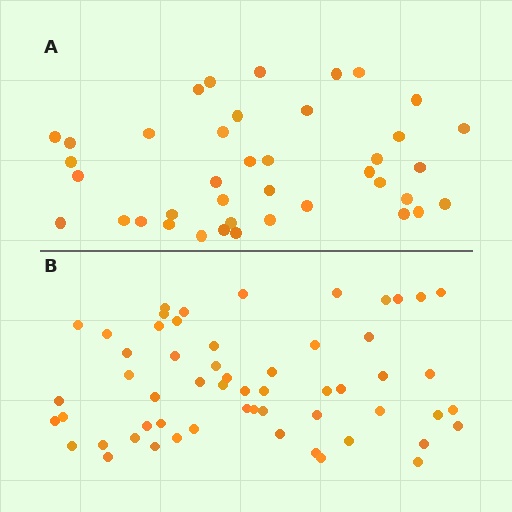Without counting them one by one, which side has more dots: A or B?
Region B (the bottom region) has more dots.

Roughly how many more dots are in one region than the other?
Region B has approximately 15 more dots than region A.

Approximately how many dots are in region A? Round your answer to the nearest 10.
About 40 dots.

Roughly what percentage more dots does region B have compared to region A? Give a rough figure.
About 40% more.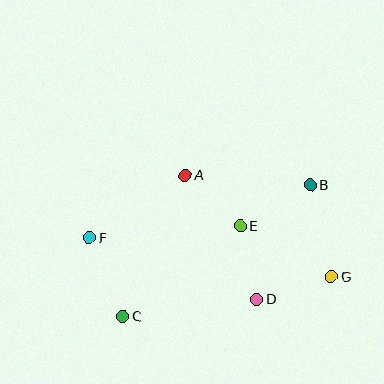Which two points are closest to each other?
Points A and E are closest to each other.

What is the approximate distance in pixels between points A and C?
The distance between A and C is approximately 154 pixels.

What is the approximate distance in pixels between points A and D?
The distance between A and D is approximately 143 pixels.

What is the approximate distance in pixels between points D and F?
The distance between D and F is approximately 178 pixels.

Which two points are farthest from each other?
Points F and G are farthest from each other.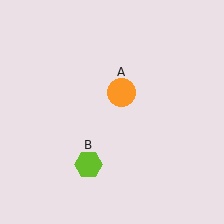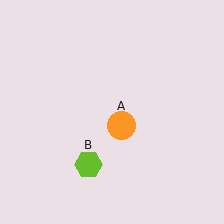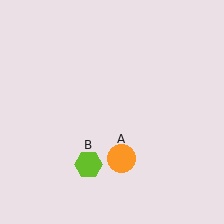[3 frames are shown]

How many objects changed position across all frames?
1 object changed position: orange circle (object A).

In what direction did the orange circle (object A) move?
The orange circle (object A) moved down.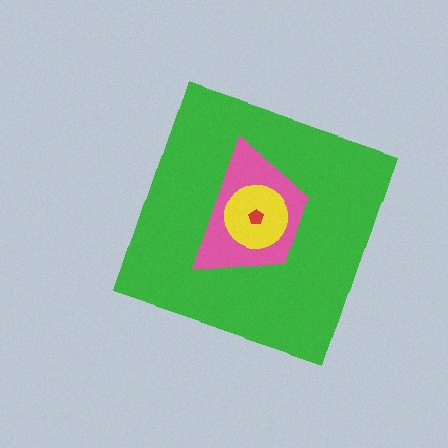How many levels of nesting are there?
4.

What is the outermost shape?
The green diamond.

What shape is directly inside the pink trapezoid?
The yellow circle.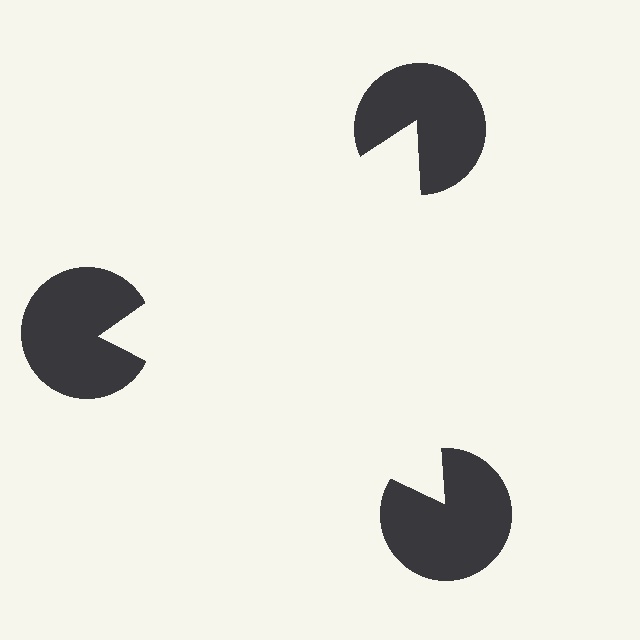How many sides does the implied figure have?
3 sides.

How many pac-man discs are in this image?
There are 3 — one at each vertex of the illusory triangle.